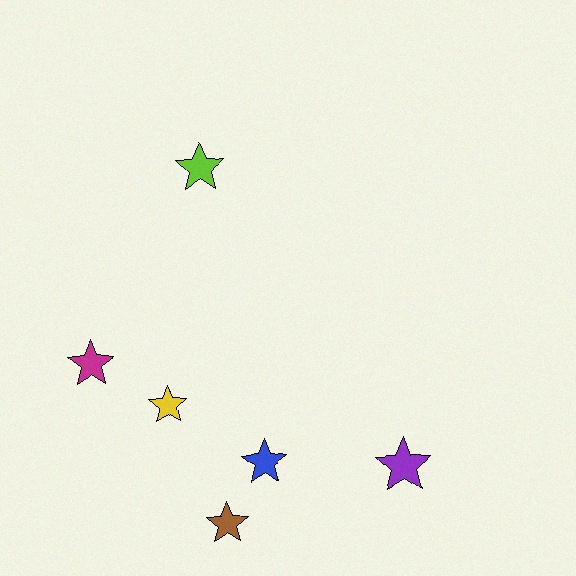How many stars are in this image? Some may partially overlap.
There are 6 stars.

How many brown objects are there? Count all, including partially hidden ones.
There is 1 brown object.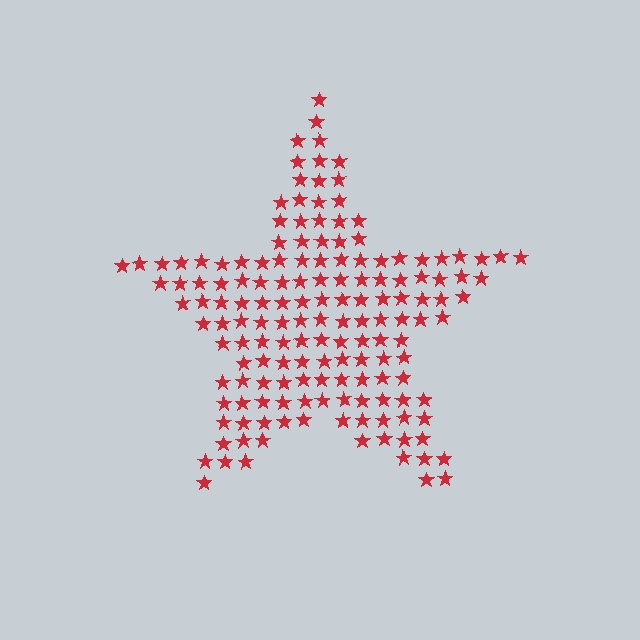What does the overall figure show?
The overall figure shows a star.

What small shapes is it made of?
It is made of small stars.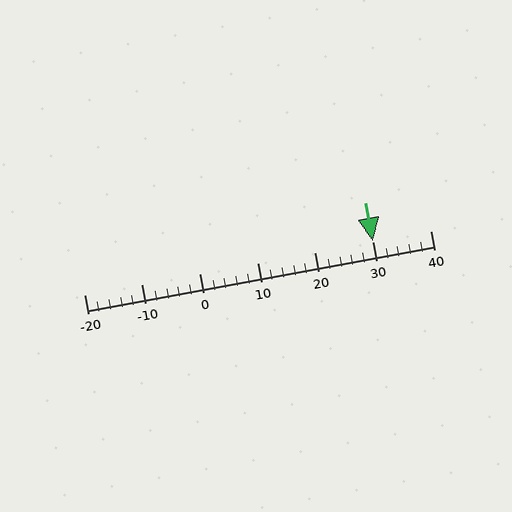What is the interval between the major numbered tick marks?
The major tick marks are spaced 10 units apart.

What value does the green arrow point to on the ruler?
The green arrow points to approximately 30.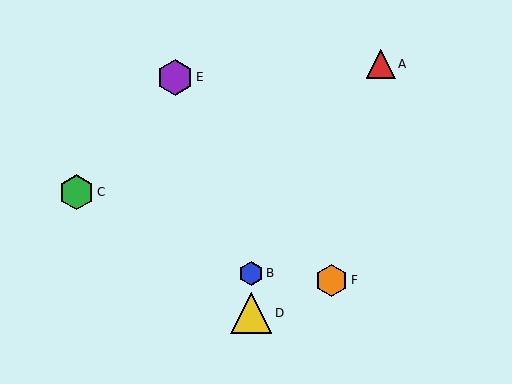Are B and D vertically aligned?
Yes, both are at x≈251.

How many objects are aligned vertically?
2 objects (B, D) are aligned vertically.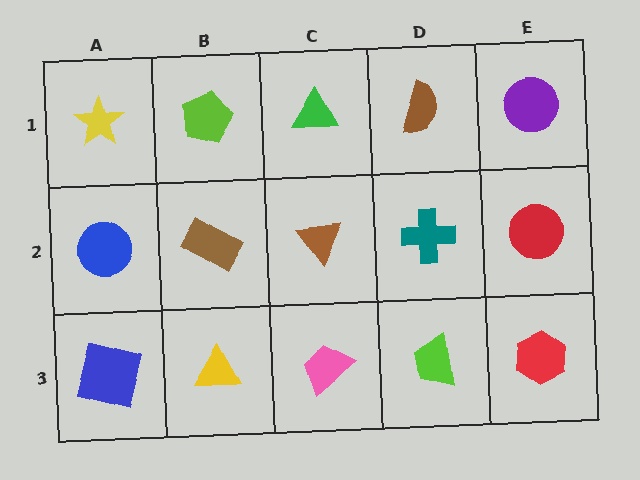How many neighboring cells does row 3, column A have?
2.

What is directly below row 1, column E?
A red circle.